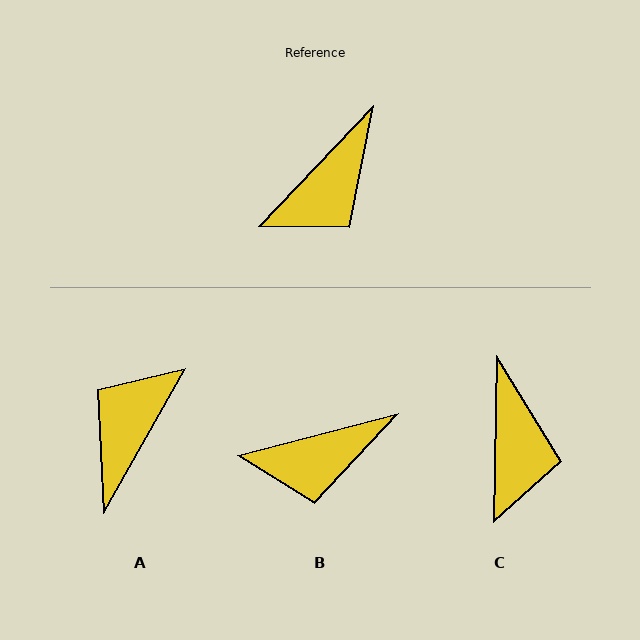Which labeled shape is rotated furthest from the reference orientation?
A, about 166 degrees away.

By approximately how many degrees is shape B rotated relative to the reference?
Approximately 32 degrees clockwise.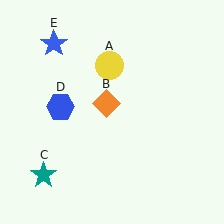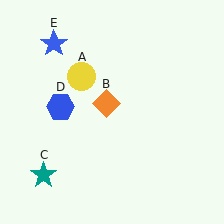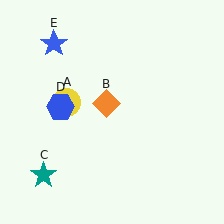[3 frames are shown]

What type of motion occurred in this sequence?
The yellow circle (object A) rotated counterclockwise around the center of the scene.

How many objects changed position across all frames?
1 object changed position: yellow circle (object A).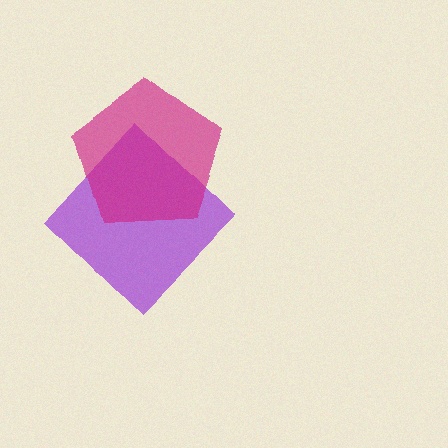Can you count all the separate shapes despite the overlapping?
Yes, there are 2 separate shapes.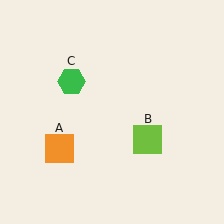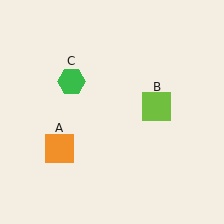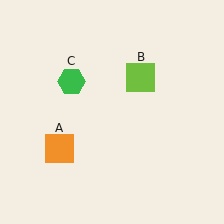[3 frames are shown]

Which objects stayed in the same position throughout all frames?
Orange square (object A) and green hexagon (object C) remained stationary.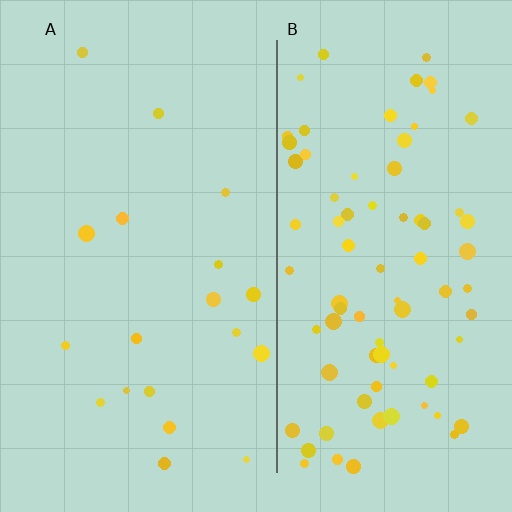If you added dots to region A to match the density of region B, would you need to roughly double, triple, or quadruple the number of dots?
Approximately quadruple.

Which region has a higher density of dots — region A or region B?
B (the right).